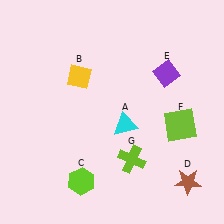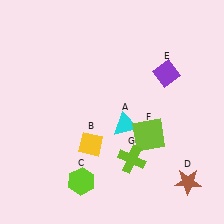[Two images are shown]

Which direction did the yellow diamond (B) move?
The yellow diamond (B) moved down.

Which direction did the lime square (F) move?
The lime square (F) moved left.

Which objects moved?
The objects that moved are: the yellow diamond (B), the lime square (F).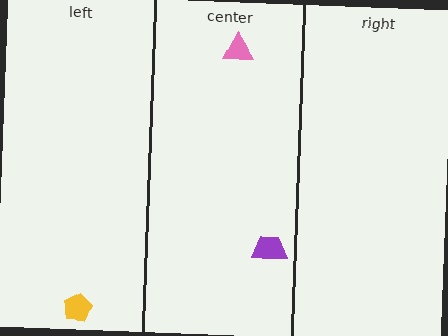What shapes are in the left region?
The yellow pentagon.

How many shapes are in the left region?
1.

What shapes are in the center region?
The pink triangle, the purple trapezoid.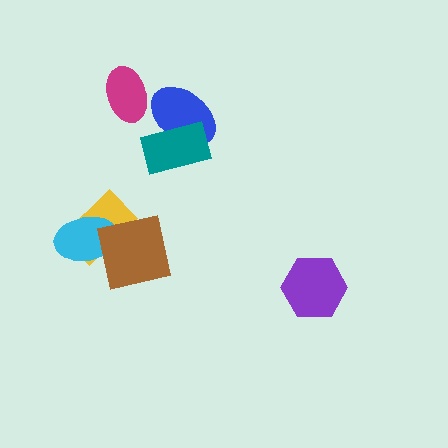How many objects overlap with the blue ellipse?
1 object overlaps with the blue ellipse.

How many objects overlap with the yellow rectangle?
2 objects overlap with the yellow rectangle.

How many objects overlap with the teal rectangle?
1 object overlaps with the teal rectangle.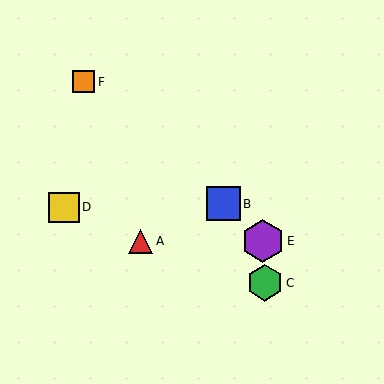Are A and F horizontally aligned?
No, A is at y≈241 and F is at y≈82.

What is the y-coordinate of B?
Object B is at y≈204.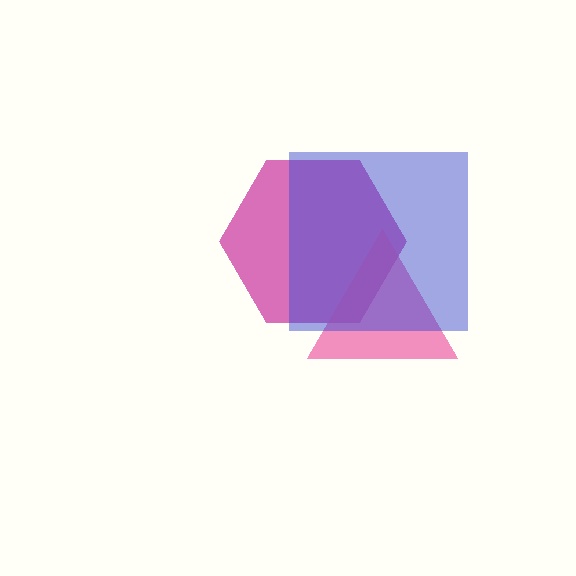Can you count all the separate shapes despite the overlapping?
Yes, there are 3 separate shapes.